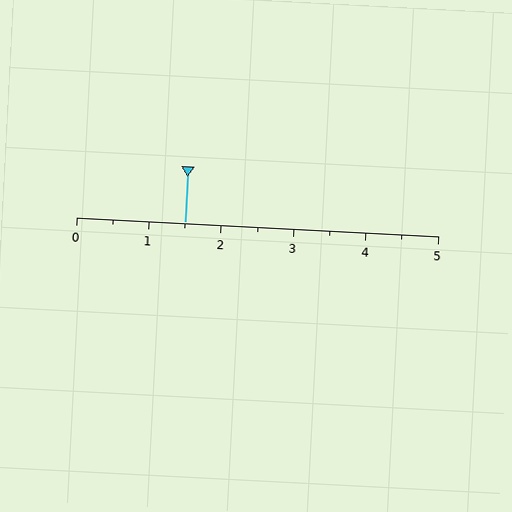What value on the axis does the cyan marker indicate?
The marker indicates approximately 1.5.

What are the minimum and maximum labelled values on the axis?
The axis runs from 0 to 5.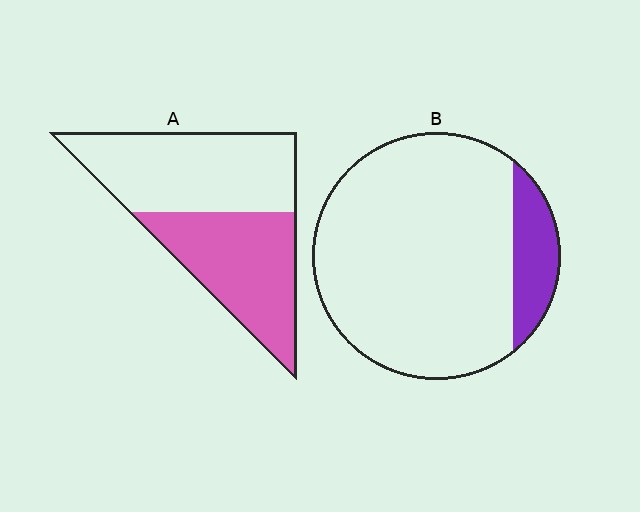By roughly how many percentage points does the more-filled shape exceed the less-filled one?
By roughly 30 percentage points (A over B).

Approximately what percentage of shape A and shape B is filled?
A is approximately 45% and B is approximately 15%.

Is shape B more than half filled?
No.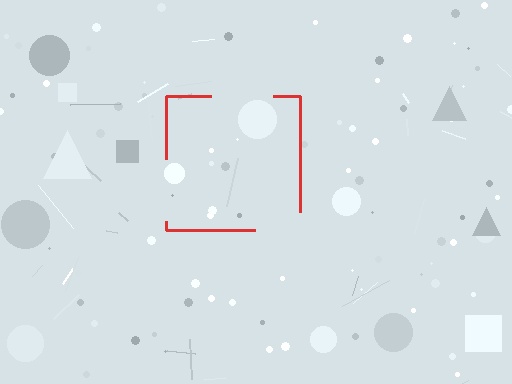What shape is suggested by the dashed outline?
The dashed outline suggests a square.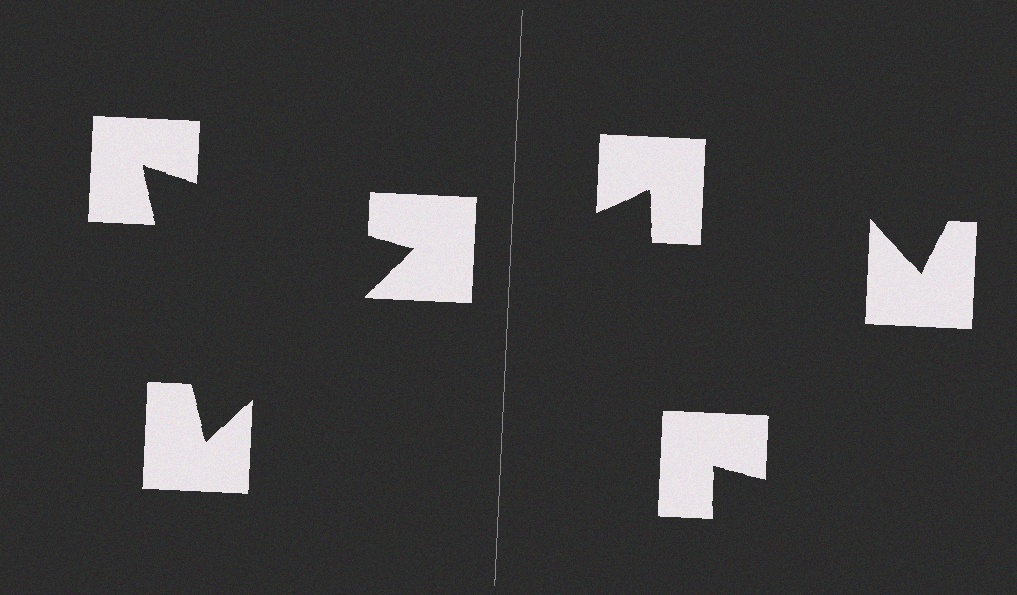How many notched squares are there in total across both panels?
6 — 3 on each side.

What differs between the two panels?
The notched squares are positioned identically on both sides; only the wedge orientations differ. On the left they align to a triangle; on the right they are misaligned.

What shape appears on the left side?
An illusory triangle.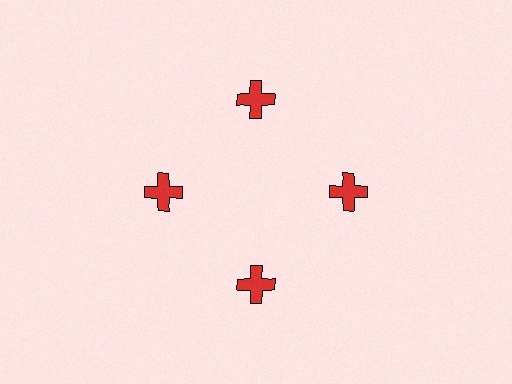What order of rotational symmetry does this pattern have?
This pattern has 4-fold rotational symmetry.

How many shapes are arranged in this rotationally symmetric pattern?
There are 4 shapes, arranged in 4 groups of 1.